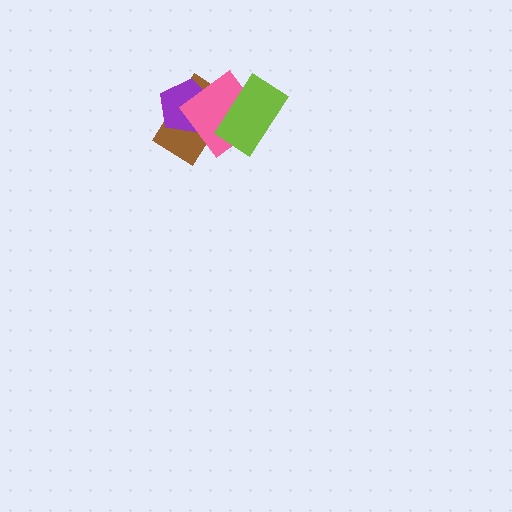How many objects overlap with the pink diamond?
3 objects overlap with the pink diamond.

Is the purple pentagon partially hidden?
Yes, it is partially covered by another shape.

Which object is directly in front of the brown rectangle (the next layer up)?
The purple pentagon is directly in front of the brown rectangle.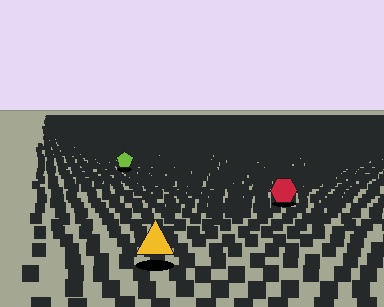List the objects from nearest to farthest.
From nearest to farthest: the yellow triangle, the red hexagon, the lime pentagon.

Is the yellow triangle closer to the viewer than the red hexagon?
Yes. The yellow triangle is closer — you can tell from the texture gradient: the ground texture is coarser near it.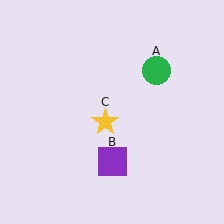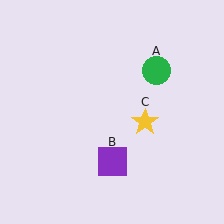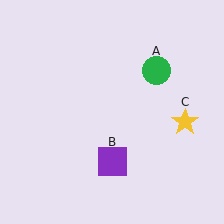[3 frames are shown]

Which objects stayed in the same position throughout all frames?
Green circle (object A) and purple square (object B) remained stationary.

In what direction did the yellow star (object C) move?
The yellow star (object C) moved right.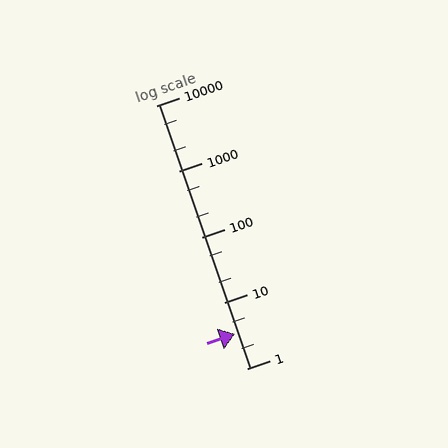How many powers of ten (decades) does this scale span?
The scale spans 4 decades, from 1 to 10000.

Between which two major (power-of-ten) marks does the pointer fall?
The pointer is between 1 and 10.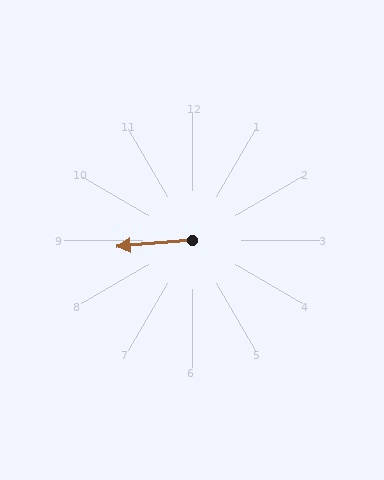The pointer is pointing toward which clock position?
Roughly 9 o'clock.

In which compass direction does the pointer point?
West.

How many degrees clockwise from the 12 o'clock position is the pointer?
Approximately 265 degrees.